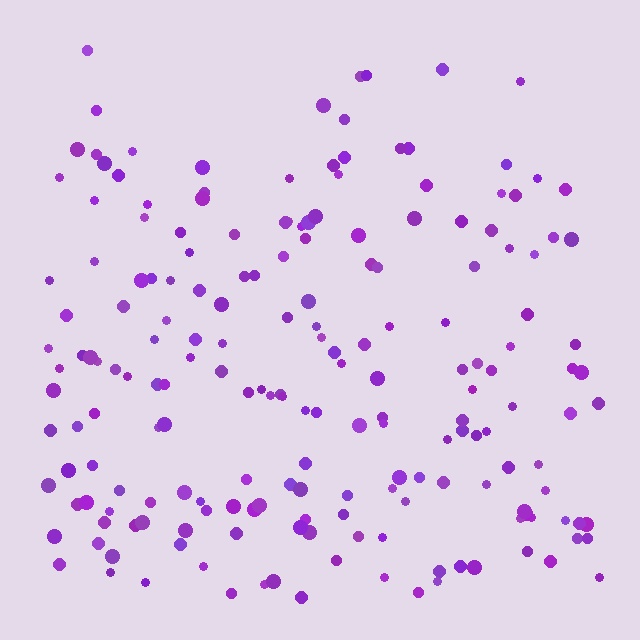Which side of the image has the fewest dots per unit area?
The top.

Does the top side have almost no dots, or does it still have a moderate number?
Still a moderate number, just noticeably fewer than the bottom.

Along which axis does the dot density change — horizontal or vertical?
Vertical.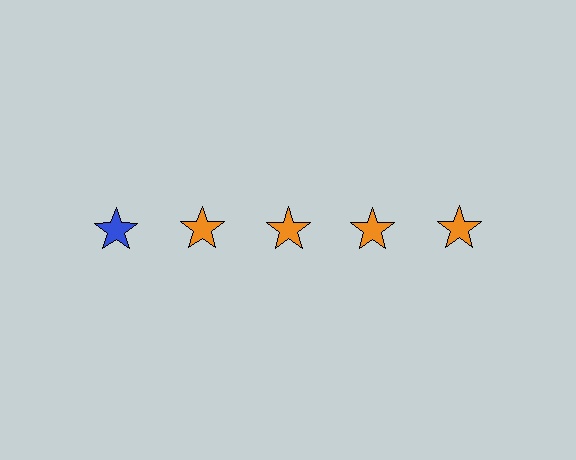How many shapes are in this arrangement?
There are 5 shapes arranged in a grid pattern.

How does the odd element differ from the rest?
It has a different color: blue instead of orange.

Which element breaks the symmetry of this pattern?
The blue star in the top row, leftmost column breaks the symmetry. All other shapes are orange stars.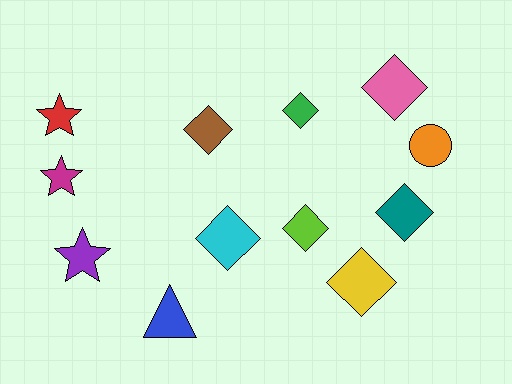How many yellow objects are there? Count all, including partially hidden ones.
There is 1 yellow object.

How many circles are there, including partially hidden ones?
There is 1 circle.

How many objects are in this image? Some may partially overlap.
There are 12 objects.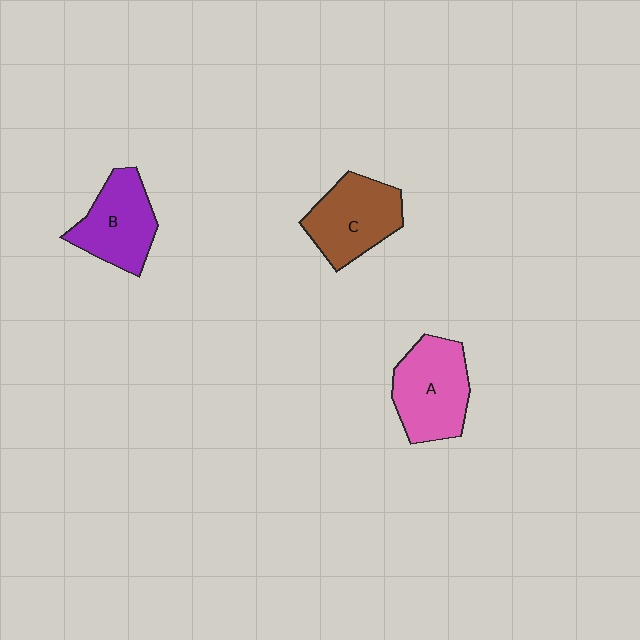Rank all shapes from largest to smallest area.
From largest to smallest: A (pink), C (brown), B (purple).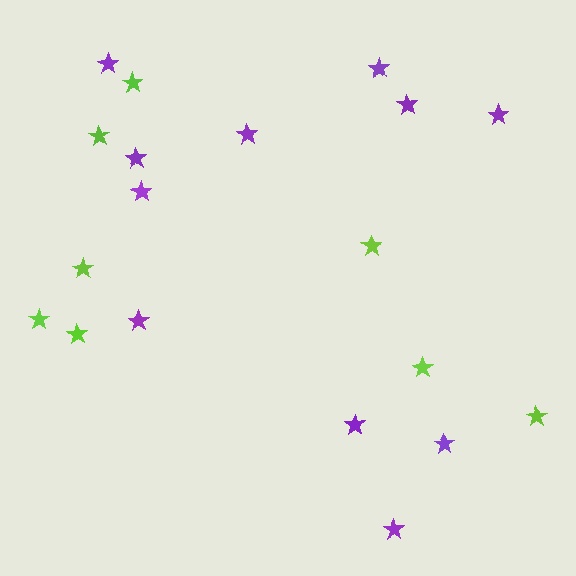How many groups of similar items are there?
There are 2 groups: one group of purple stars (11) and one group of lime stars (8).